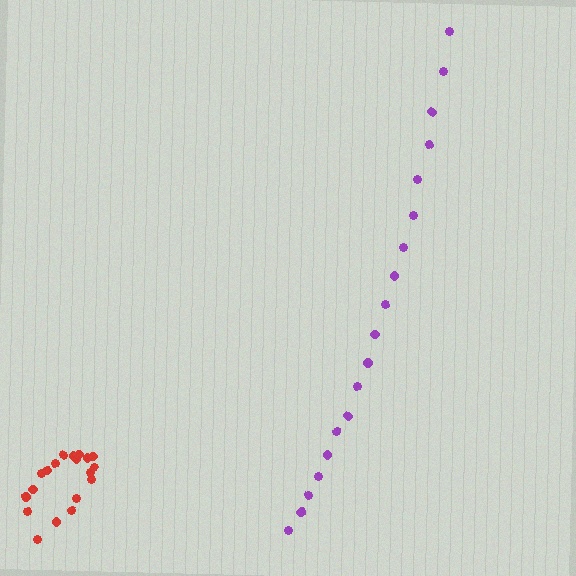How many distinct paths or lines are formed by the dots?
There are 2 distinct paths.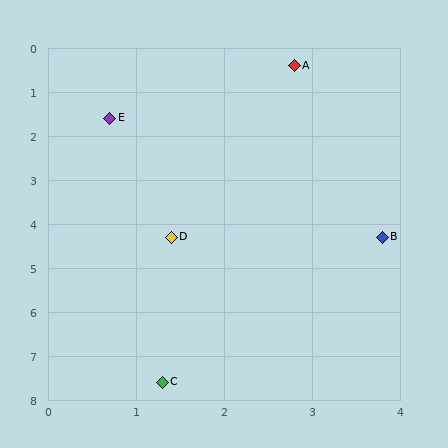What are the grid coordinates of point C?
Point C is at approximately (1.3, 7.6).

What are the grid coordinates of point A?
Point A is at approximately (2.8, 0.4).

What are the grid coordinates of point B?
Point B is at approximately (3.8, 4.3).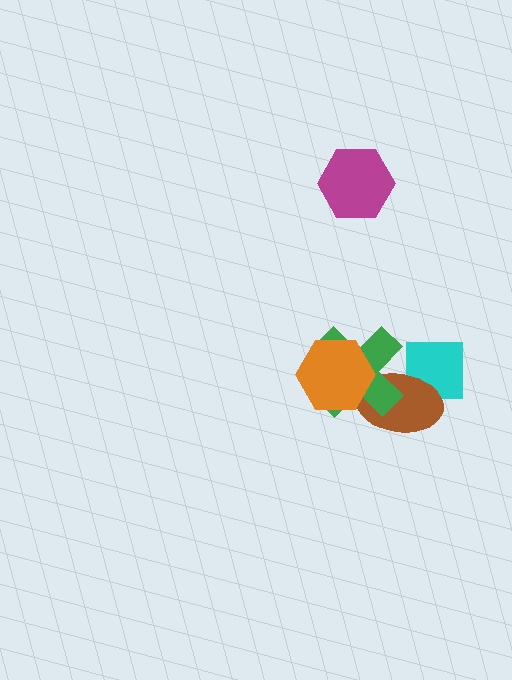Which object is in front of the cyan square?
The brown ellipse is in front of the cyan square.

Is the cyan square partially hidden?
Yes, it is partially covered by another shape.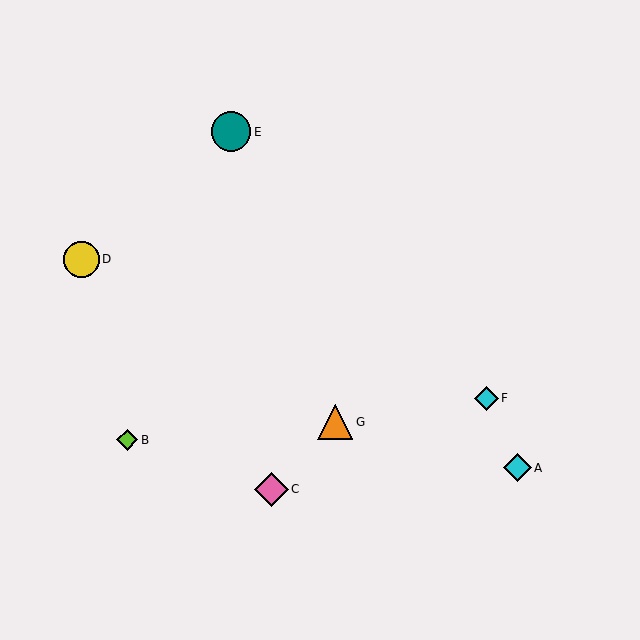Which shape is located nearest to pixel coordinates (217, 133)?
The teal circle (labeled E) at (231, 132) is nearest to that location.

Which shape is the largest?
The teal circle (labeled E) is the largest.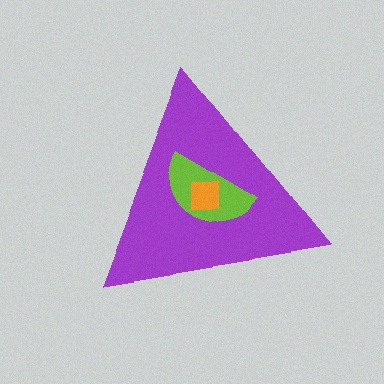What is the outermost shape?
The purple triangle.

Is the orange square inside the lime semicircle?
Yes.